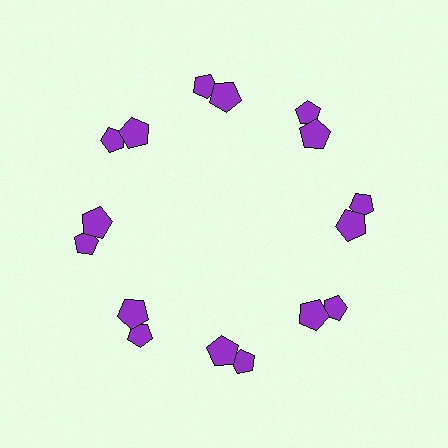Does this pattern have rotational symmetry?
Yes, this pattern has 8-fold rotational symmetry. It looks the same after rotating 45 degrees around the center.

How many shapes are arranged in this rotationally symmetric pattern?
There are 16 shapes, arranged in 8 groups of 2.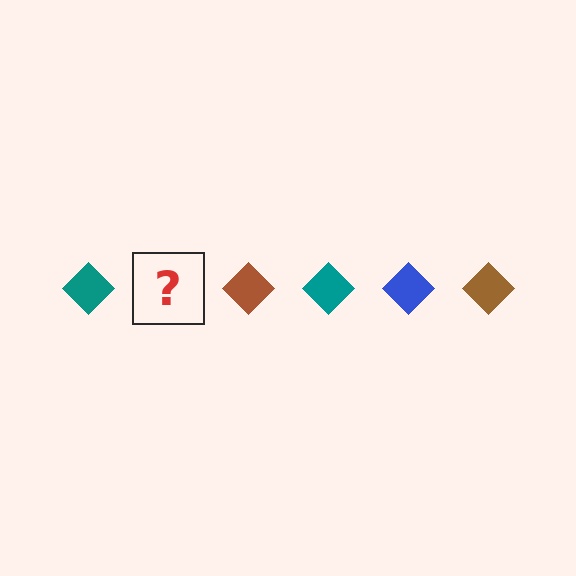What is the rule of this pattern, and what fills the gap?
The rule is that the pattern cycles through teal, blue, brown diamonds. The gap should be filled with a blue diamond.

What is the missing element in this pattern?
The missing element is a blue diamond.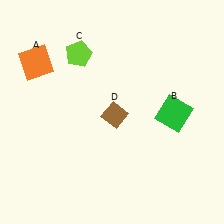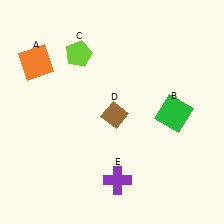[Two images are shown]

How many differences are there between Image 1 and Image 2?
There is 1 difference between the two images.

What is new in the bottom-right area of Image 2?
A purple cross (E) was added in the bottom-right area of Image 2.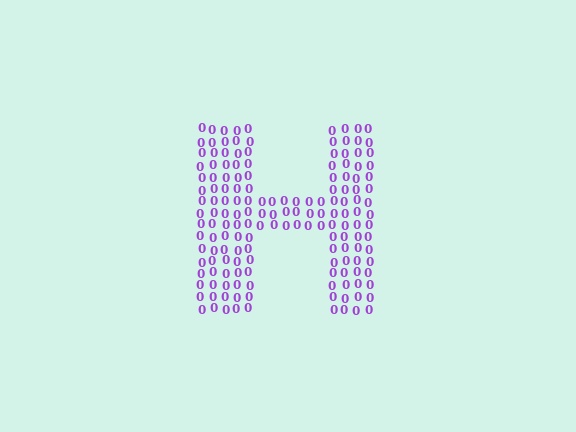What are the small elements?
The small elements are digit 0's.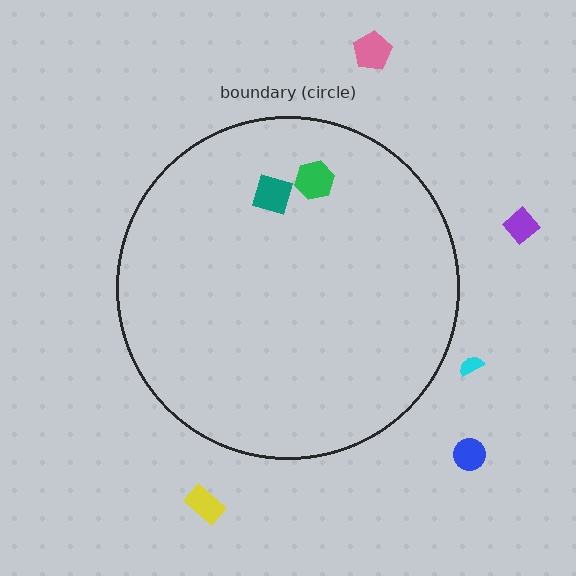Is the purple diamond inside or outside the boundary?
Outside.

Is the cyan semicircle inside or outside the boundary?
Outside.